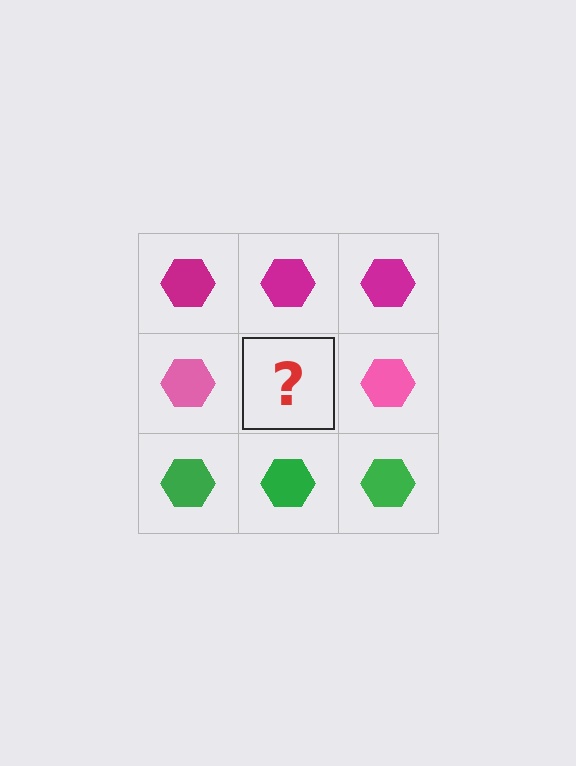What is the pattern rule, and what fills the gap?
The rule is that each row has a consistent color. The gap should be filled with a pink hexagon.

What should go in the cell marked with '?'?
The missing cell should contain a pink hexagon.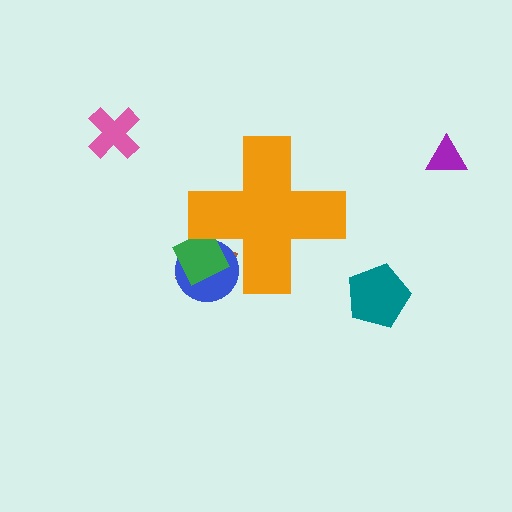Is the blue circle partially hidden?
Yes, the blue circle is partially hidden behind the orange cross.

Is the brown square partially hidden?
Yes, the brown square is partially hidden behind the orange cross.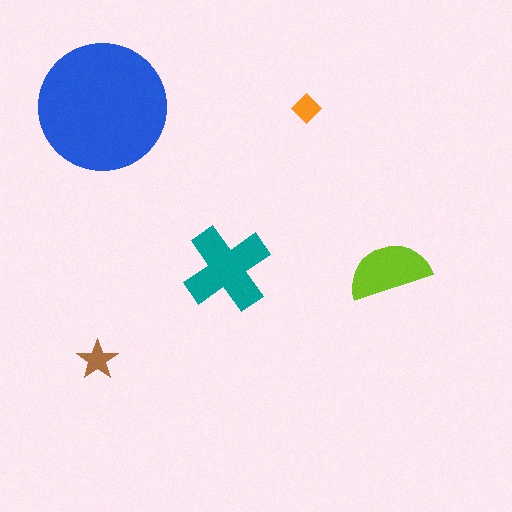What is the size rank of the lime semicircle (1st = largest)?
3rd.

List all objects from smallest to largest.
The orange diamond, the brown star, the lime semicircle, the teal cross, the blue circle.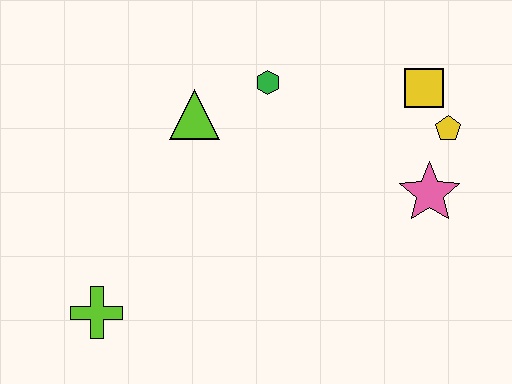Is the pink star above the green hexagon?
No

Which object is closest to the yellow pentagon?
The yellow square is closest to the yellow pentagon.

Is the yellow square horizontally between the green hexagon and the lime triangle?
No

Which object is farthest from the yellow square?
The lime cross is farthest from the yellow square.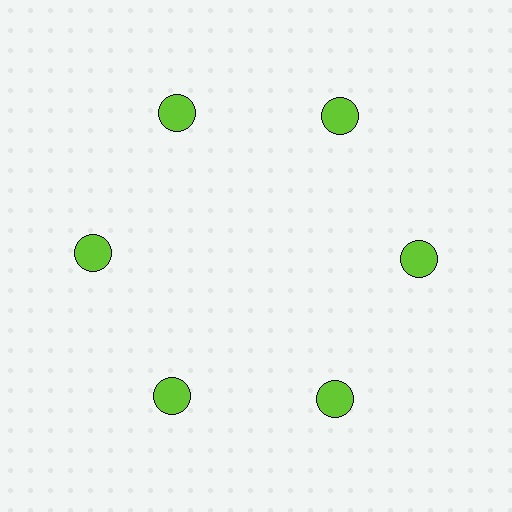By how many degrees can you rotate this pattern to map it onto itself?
The pattern maps onto itself every 60 degrees of rotation.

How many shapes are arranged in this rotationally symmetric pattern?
There are 6 shapes, arranged in 6 groups of 1.